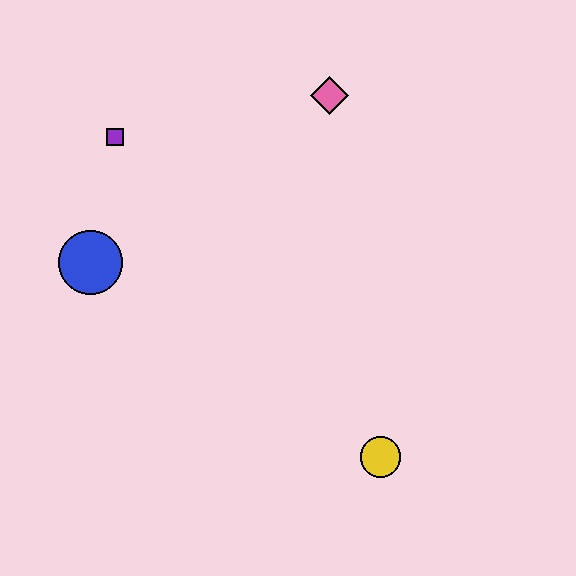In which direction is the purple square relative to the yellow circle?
The purple square is above the yellow circle.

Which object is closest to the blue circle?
The purple square is closest to the blue circle.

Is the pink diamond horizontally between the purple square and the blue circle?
No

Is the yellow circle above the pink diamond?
No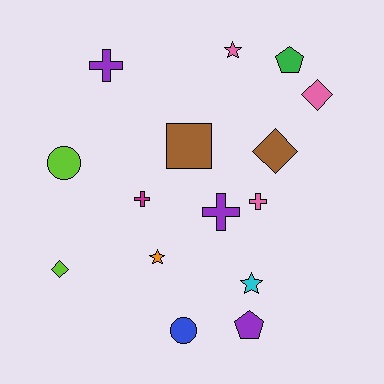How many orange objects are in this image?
There is 1 orange object.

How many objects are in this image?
There are 15 objects.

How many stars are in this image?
There are 3 stars.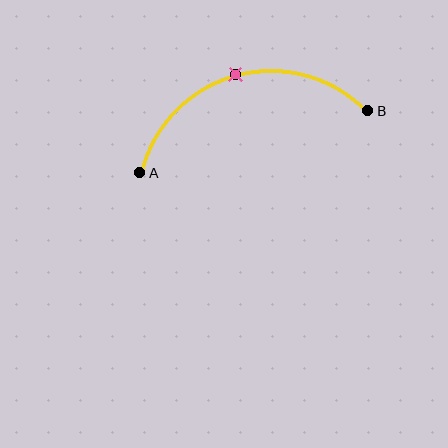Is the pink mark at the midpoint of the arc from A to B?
Yes. The pink mark lies on the arc at equal arc-length from both A and B — it is the arc midpoint.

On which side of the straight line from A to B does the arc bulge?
The arc bulges above the straight line connecting A and B.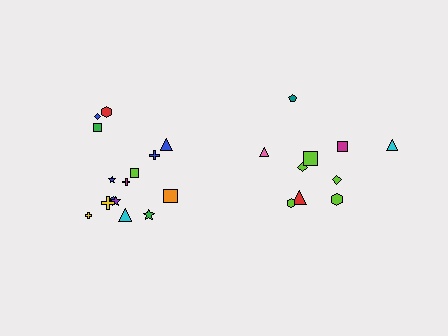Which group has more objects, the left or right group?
The left group.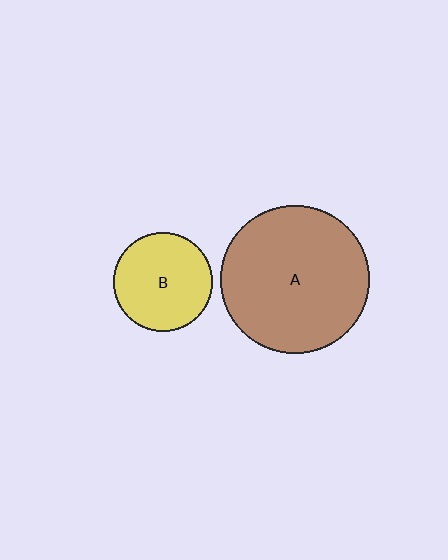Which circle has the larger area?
Circle A (brown).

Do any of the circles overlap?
No, none of the circles overlap.